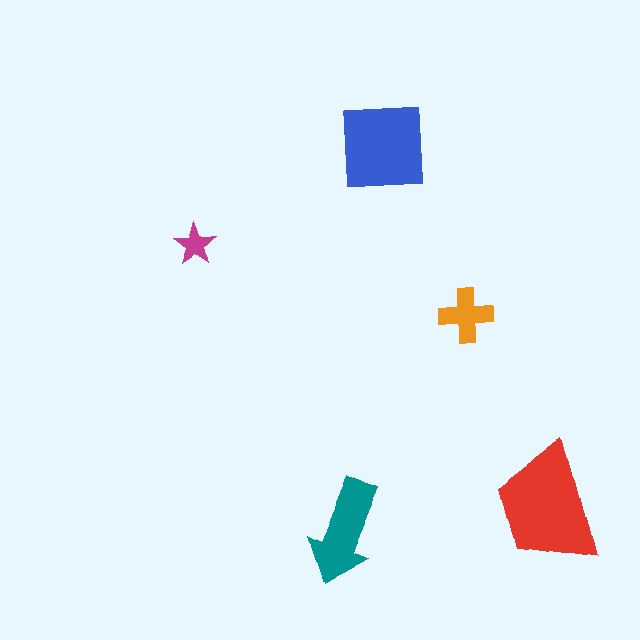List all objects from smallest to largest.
The magenta star, the orange cross, the teal arrow, the blue square, the red trapezoid.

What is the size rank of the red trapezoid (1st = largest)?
1st.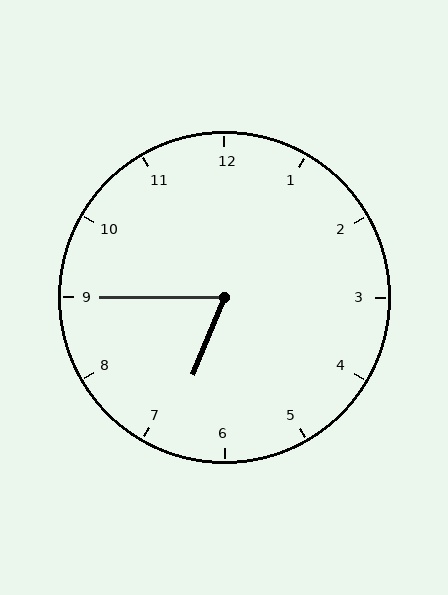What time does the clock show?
6:45.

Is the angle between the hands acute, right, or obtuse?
It is acute.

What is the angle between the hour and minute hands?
Approximately 68 degrees.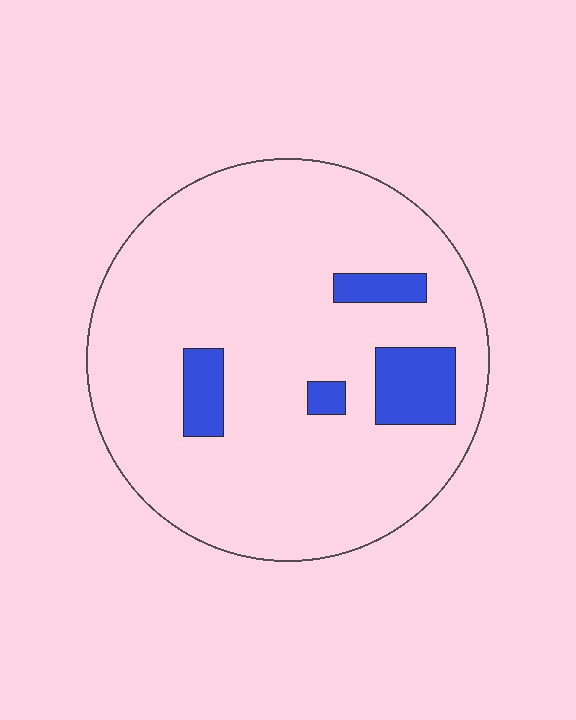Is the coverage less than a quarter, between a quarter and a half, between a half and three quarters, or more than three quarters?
Less than a quarter.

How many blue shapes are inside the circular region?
4.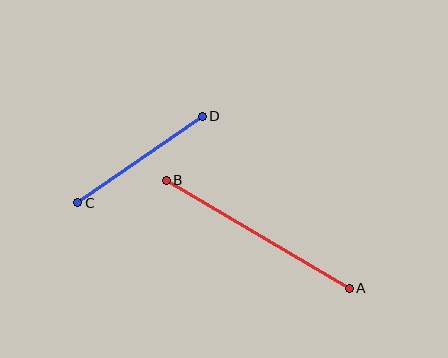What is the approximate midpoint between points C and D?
The midpoint is at approximately (140, 160) pixels.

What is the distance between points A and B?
The distance is approximately 212 pixels.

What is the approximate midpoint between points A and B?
The midpoint is at approximately (258, 234) pixels.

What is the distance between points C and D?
The distance is approximately 152 pixels.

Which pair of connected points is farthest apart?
Points A and B are farthest apart.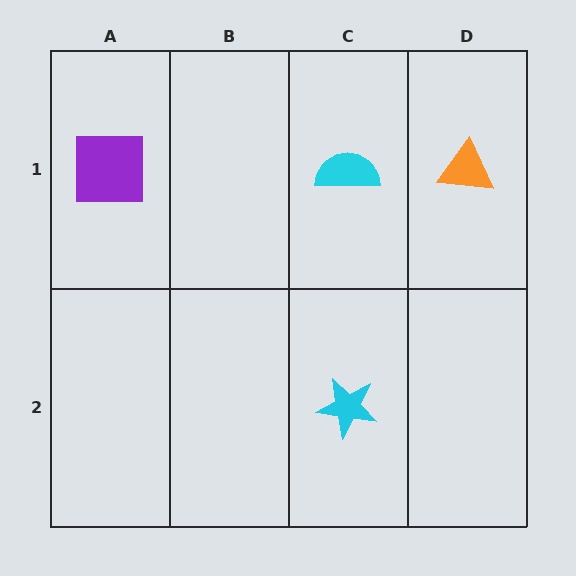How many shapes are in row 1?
3 shapes.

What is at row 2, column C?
A cyan star.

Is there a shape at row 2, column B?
No, that cell is empty.